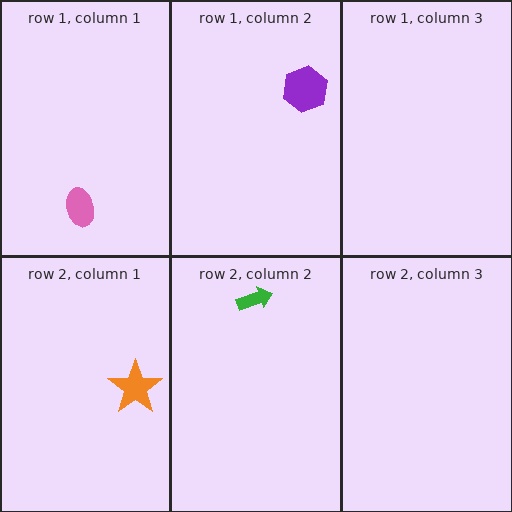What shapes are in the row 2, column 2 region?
The green arrow.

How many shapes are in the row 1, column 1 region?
1.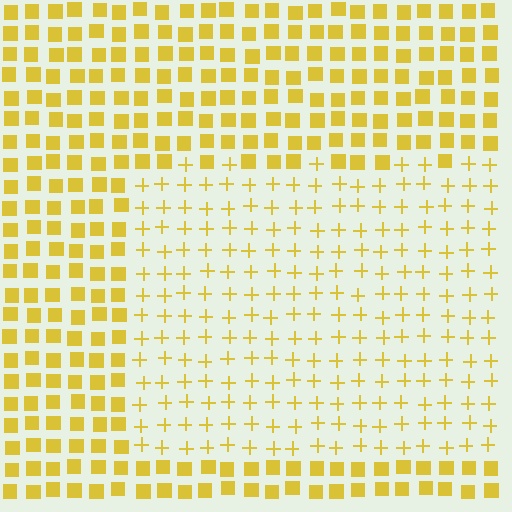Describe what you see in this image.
The image is filled with small yellow elements arranged in a uniform grid. A rectangle-shaped region contains plus signs, while the surrounding area contains squares. The boundary is defined purely by the change in element shape.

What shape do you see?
I see a rectangle.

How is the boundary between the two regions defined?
The boundary is defined by a change in element shape: plus signs inside vs. squares outside. All elements share the same color and spacing.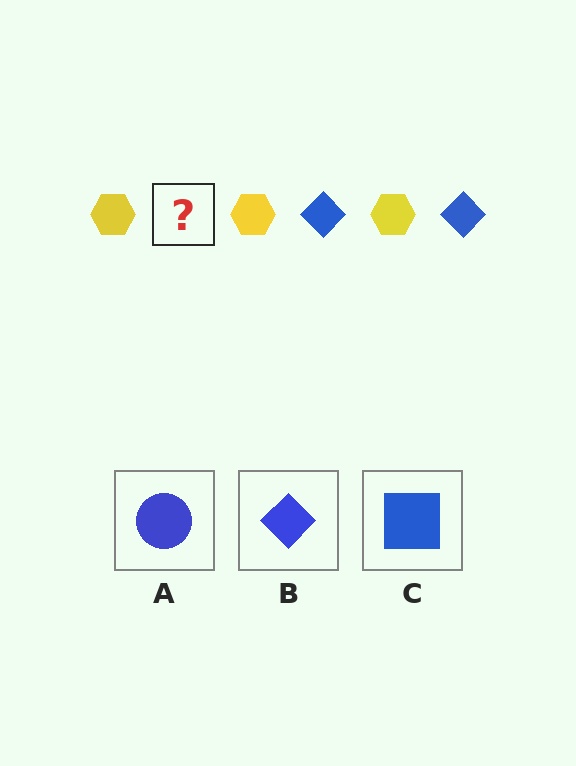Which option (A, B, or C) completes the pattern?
B.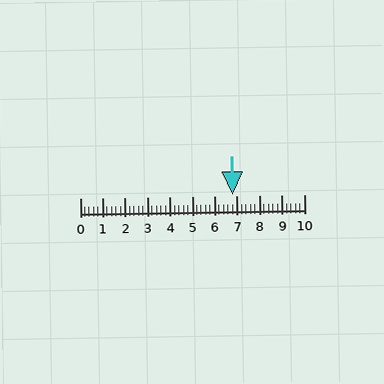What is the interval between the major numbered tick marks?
The major tick marks are spaced 1 units apart.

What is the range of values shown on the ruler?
The ruler shows values from 0 to 10.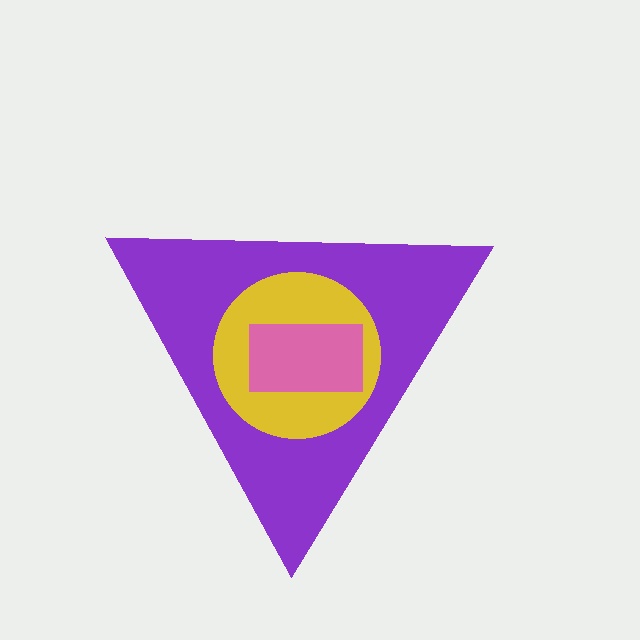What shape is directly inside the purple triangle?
The yellow circle.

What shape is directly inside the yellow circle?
The pink rectangle.